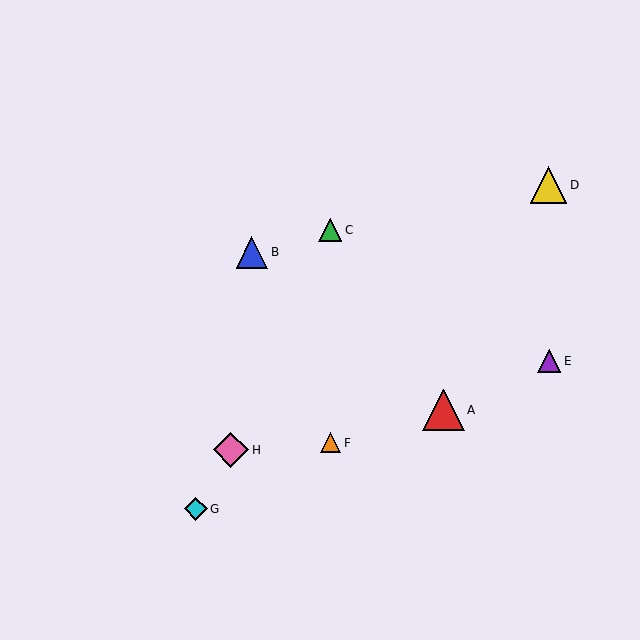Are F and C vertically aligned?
Yes, both are at x≈330.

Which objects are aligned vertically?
Objects C, F are aligned vertically.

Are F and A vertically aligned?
No, F is at x≈330 and A is at x≈444.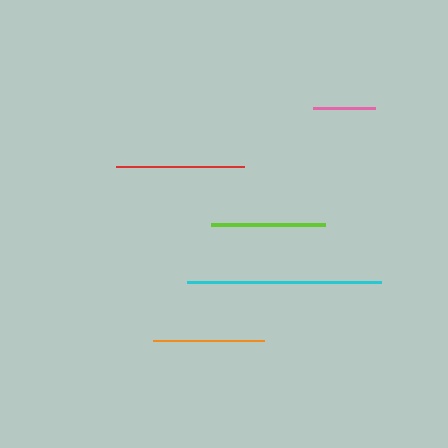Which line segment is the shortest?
The pink line is the shortest at approximately 62 pixels.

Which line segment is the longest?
The cyan line is the longest at approximately 194 pixels.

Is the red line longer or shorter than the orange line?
The red line is longer than the orange line.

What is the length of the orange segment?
The orange segment is approximately 110 pixels long.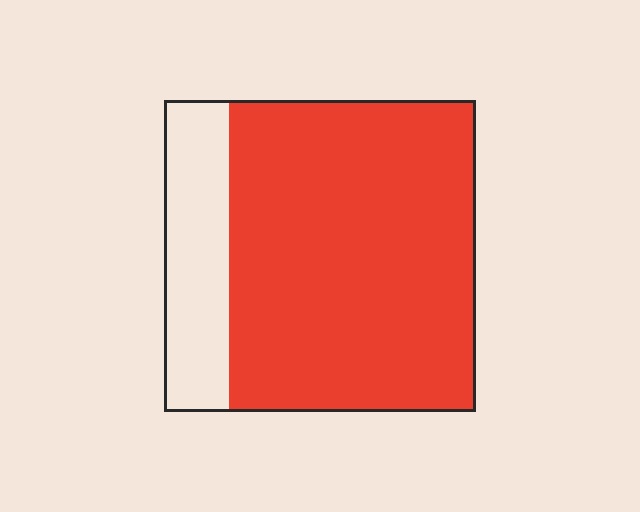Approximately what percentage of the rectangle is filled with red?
Approximately 80%.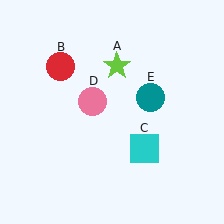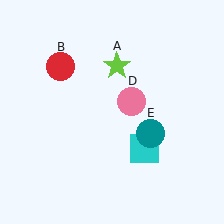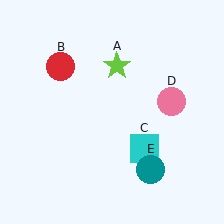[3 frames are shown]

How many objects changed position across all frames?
2 objects changed position: pink circle (object D), teal circle (object E).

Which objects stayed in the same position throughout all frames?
Lime star (object A) and red circle (object B) and cyan square (object C) remained stationary.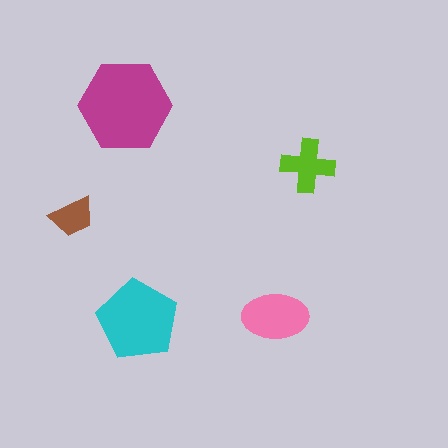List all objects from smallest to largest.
The brown trapezoid, the lime cross, the pink ellipse, the cyan pentagon, the magenta hexagon.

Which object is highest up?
The magenta hexagon is topmost.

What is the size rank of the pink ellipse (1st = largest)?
3rd.